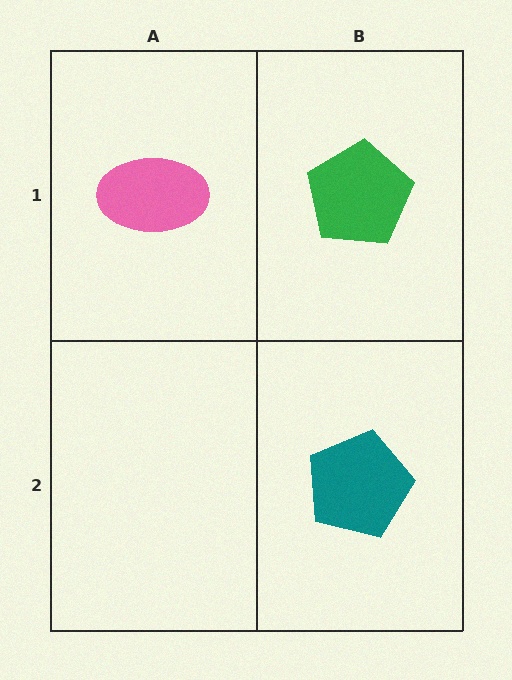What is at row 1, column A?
A pink ellipse.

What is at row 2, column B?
A teal pentagon.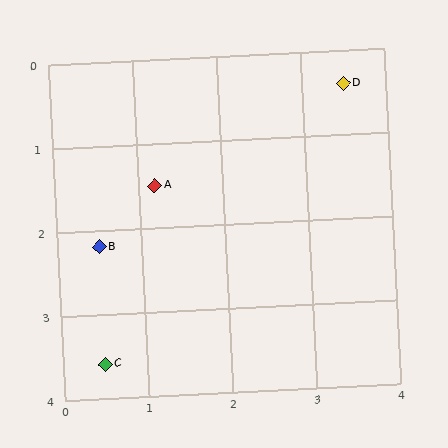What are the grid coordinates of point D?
Point D is at approximately (3.5, 0.4).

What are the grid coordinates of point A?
Point A is at approximately (1.2, 1.5).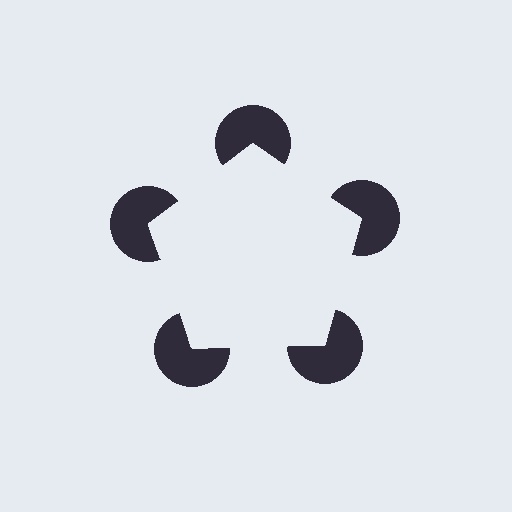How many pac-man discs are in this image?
There are 5 — one at each vertex of the illusory pentagon.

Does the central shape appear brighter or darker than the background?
It typically appears slightly brighter than the background, even though no actual brightness change is drawn.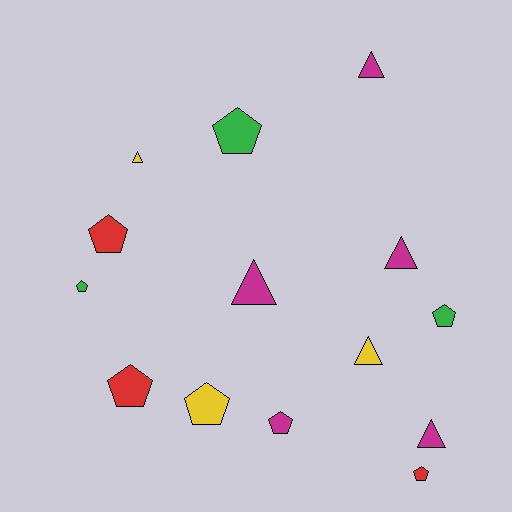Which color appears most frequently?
Magenta, with 5 objects.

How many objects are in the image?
There are 14 objects.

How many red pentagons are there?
There are 3 red pentagons.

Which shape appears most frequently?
Pentagon, with 8 objects.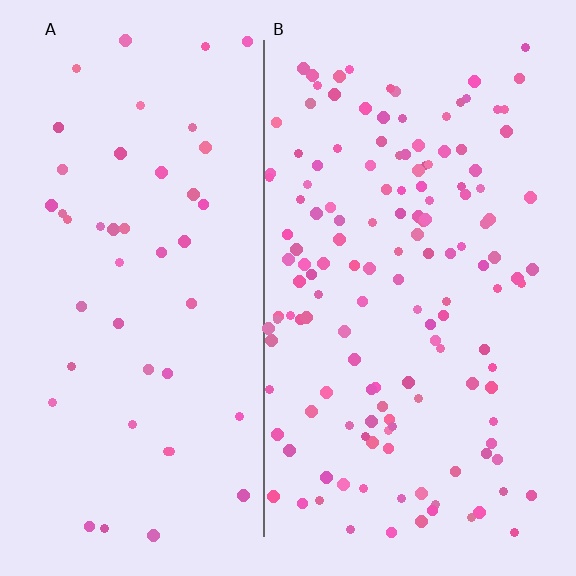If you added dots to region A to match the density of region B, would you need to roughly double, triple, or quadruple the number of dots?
Approximately triple.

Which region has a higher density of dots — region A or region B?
B (the right).